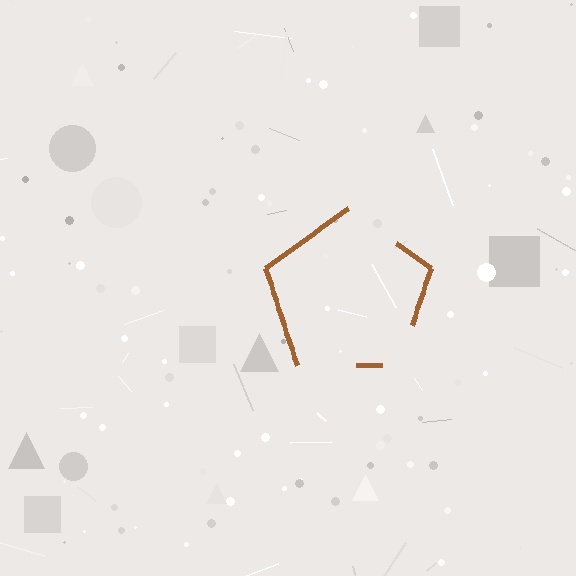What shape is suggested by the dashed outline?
The dashed outline suggests a pentagon.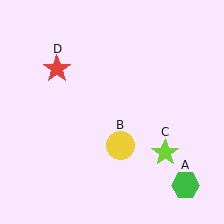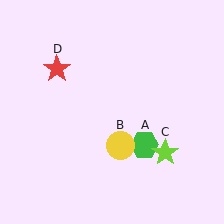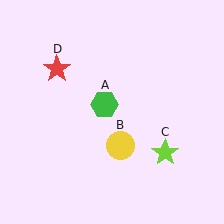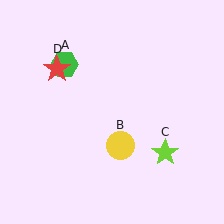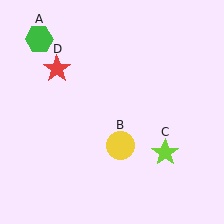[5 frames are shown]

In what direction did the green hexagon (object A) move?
The green hexagon (object A) moved up and to the left.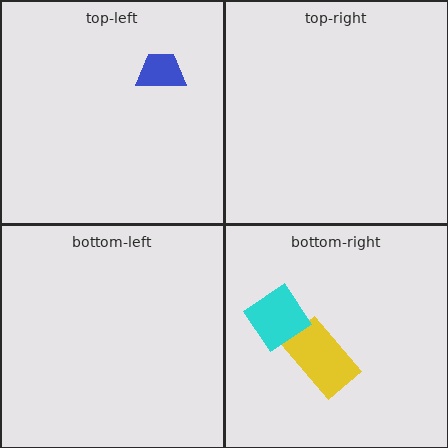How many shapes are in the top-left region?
1.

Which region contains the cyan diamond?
The bottom-right region.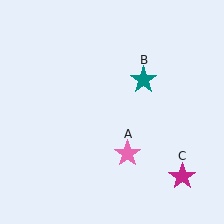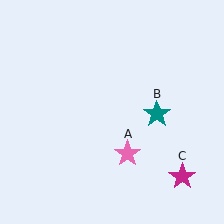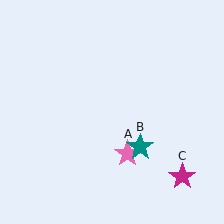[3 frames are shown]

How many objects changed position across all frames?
1 object changed position: teal star (object B).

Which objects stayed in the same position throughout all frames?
Pink star (object A) and magenta star (object C) remained stationary.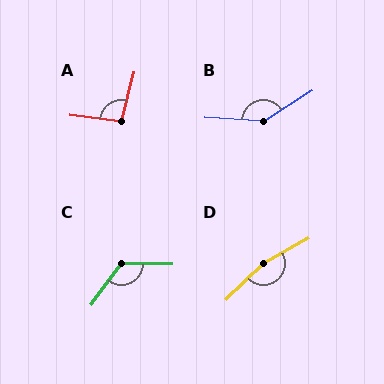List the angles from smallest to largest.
A (97°), C (126°), B (145°), D (164°).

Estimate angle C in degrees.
Approximately 126 degrees.